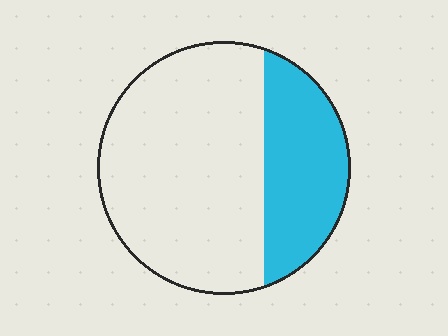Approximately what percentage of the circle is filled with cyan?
Approximately 30%.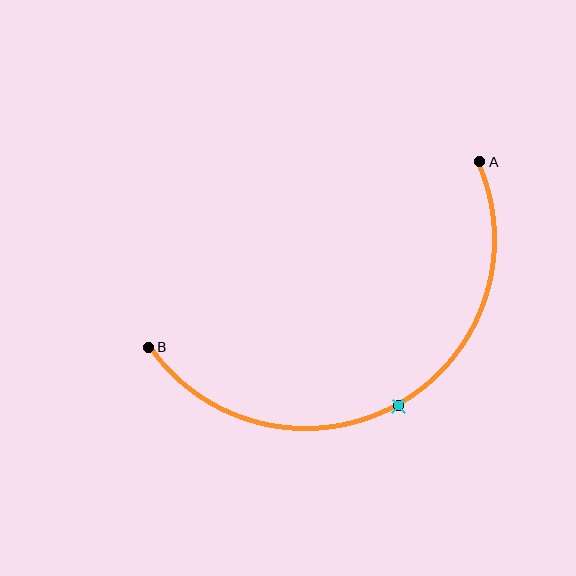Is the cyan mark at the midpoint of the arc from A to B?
Yes. The cyan mark lies on the arc at equal arc-length from both A and B — it is the arc midpoint.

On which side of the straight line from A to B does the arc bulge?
The arc bulges below the straight line connecting A and B.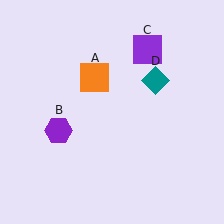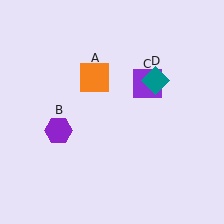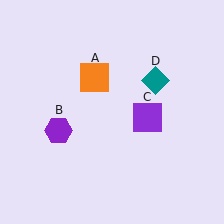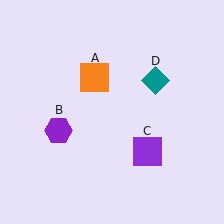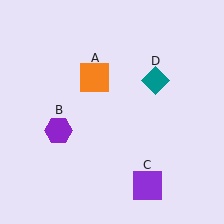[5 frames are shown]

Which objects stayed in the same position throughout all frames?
Orange square (object A) and purple hexagon (object B) and teal diamond (object D) remained stationary.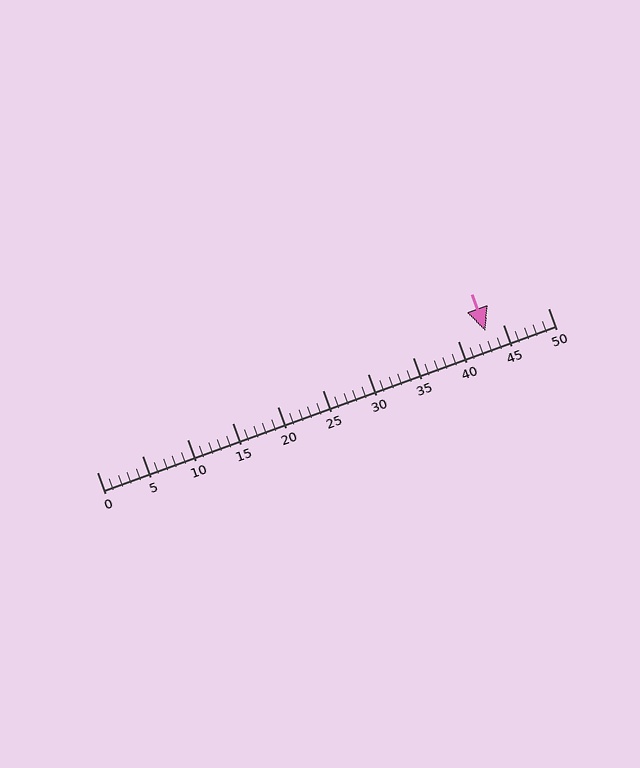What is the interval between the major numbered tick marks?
The major tick marks are spaced 5 units apart.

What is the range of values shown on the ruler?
The ruler shows values from 0 to 50.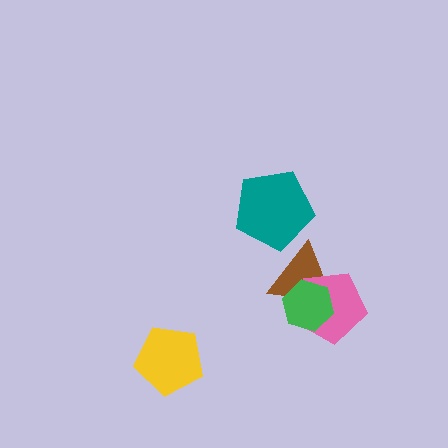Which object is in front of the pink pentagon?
The green hexagon is in front of the pink pentagon.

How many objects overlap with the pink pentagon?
2 objects overlap with the pink pentagon.